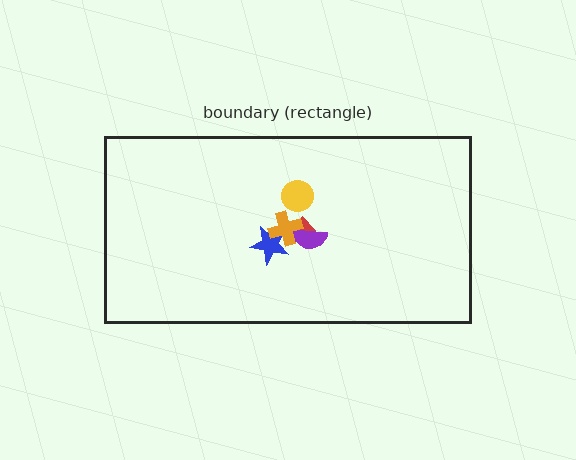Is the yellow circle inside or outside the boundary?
Inside.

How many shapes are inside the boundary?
5 inside, 0 outside.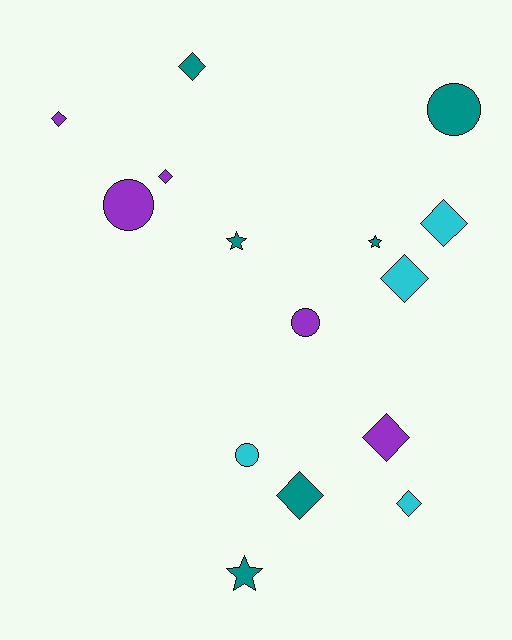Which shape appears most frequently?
Diamond, with 8 objects.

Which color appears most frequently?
Teal, with 6 objects.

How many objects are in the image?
There are 15 objects.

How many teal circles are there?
There is 1 teal circle.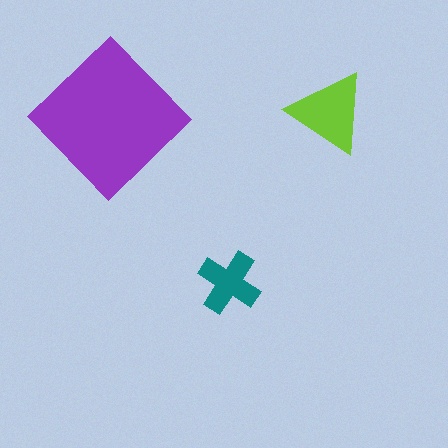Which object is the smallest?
The teal cross.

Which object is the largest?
The purple diamond.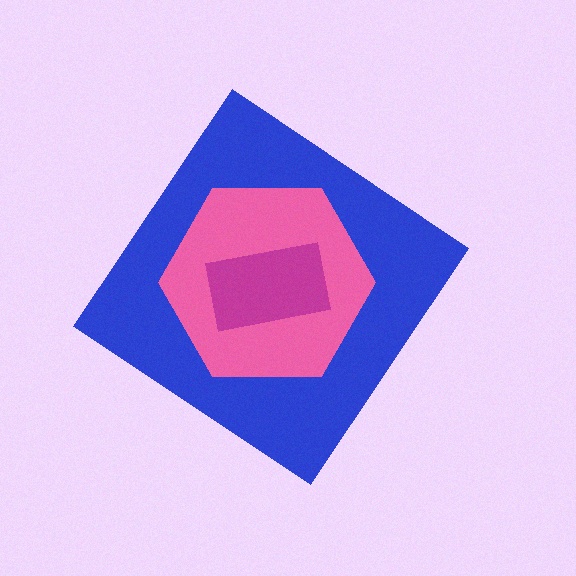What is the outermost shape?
The blue diamond.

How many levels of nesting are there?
3.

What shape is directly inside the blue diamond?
The pink hexagon.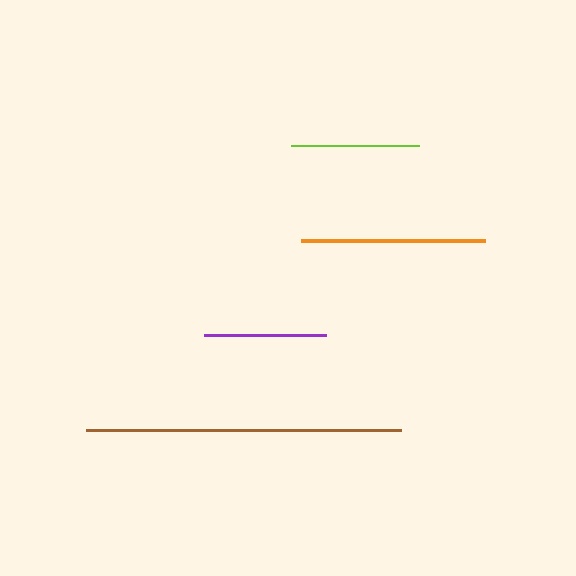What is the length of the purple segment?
The purple segment is approximately 123 pixels long.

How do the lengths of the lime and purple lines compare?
The lime and purple lines are approximately the same length.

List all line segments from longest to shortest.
From longest to shortest: brown, orange, lime, purple.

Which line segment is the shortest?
The purple line is the shortest at approximately 123 pixels.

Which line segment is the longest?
The brown line is the longest at approximately 315 pixels.